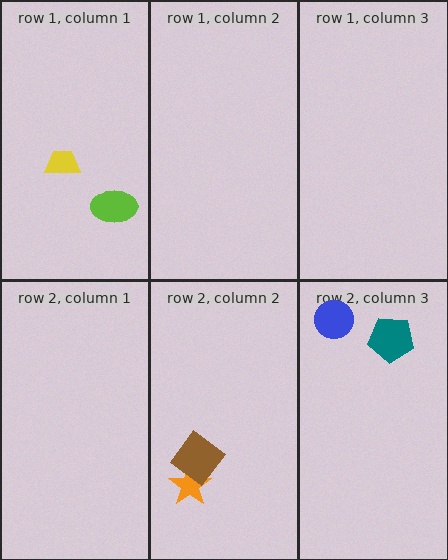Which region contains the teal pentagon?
The row 2, column 3 region.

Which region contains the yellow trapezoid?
The row 1, column 1 region.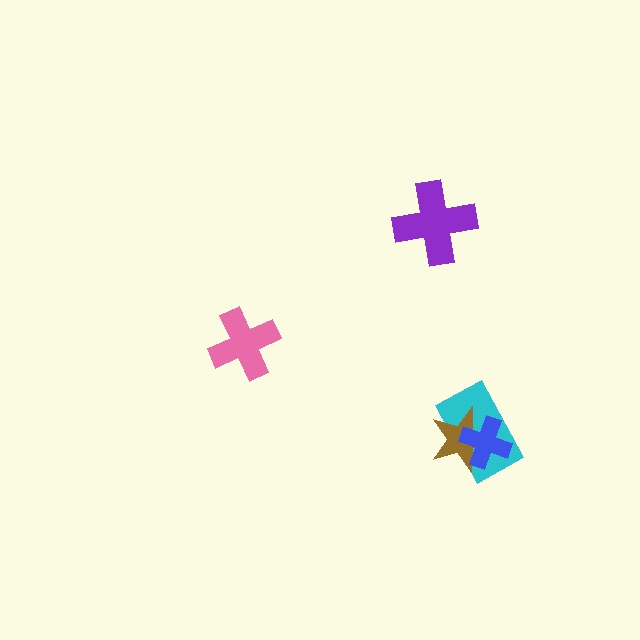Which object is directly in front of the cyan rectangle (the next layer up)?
The brown star is directly in front of the cyan rectangle.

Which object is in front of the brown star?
The blue cross is in front of the brown star.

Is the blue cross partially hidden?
No, no other shape covers it.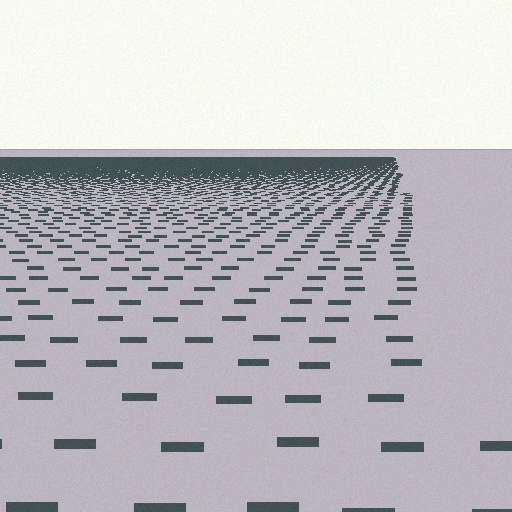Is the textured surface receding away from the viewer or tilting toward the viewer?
The surface is receding away from the viewer. Texture elements get smaller and denser toward the top.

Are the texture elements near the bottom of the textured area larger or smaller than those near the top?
Larger. Near the bottom, elements are closer to the viewer and appear at a bigger on-screen size.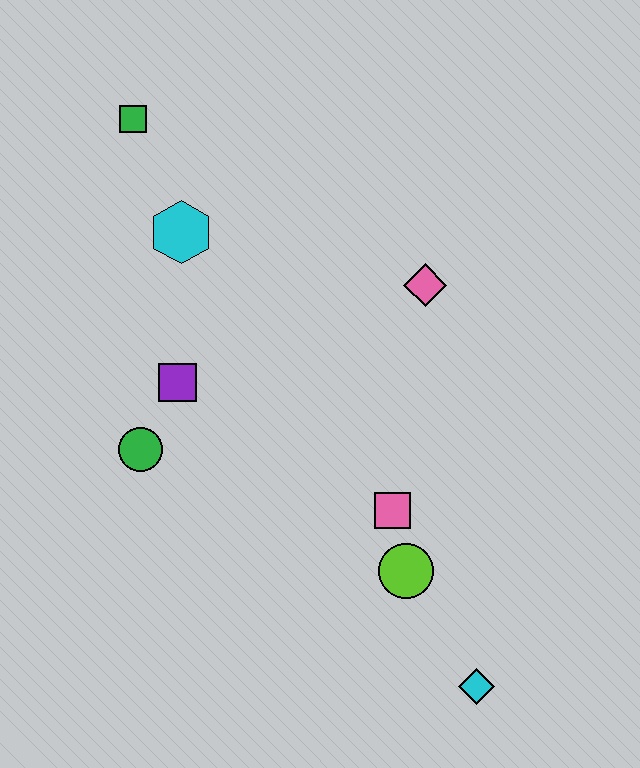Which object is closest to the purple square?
The green circle is closest to the purple square.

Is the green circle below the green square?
Yes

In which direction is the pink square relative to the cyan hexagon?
The pink square is below the cyan hexagon.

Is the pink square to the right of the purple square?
Yes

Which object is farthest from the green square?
The cyan diamond is farthest from the green square.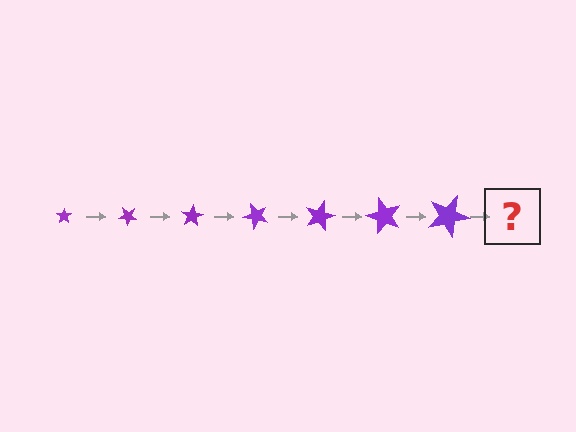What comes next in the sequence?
The next element should be a star, larger than the previous one and rotated 280 degrees from the start.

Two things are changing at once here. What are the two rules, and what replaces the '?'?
The two rules are that the star grows larger each step and it rotates 40 degrees each step. The '?' should be a star, larger than the previous one and rotated 280 degrees from the start.